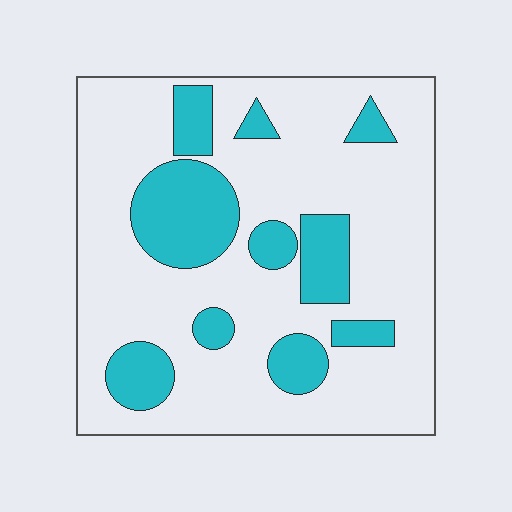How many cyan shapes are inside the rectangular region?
10.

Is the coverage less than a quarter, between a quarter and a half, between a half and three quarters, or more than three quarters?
Less than a quarter.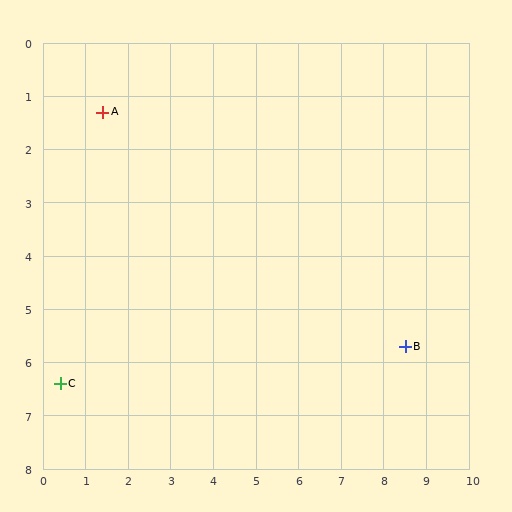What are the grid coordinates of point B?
Point B is at approximately (8.5, 5.7).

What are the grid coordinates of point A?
Point A is at approximately (1.4, 1.3).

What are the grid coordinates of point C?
Point C is at approximately (0.4, 6.4).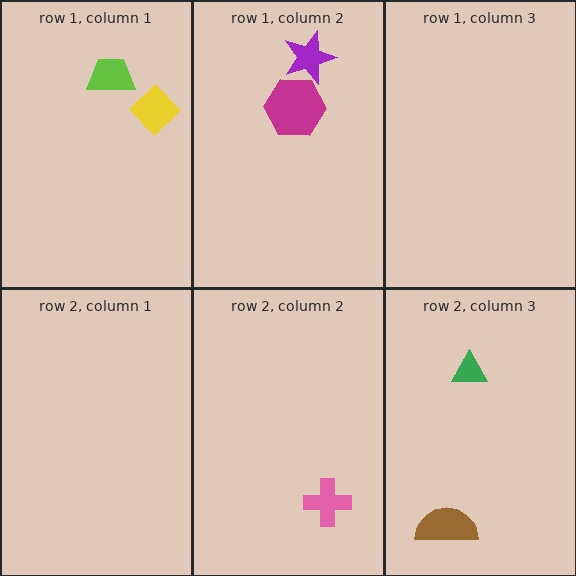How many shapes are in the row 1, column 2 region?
2.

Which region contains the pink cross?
The row 2, column 2 region.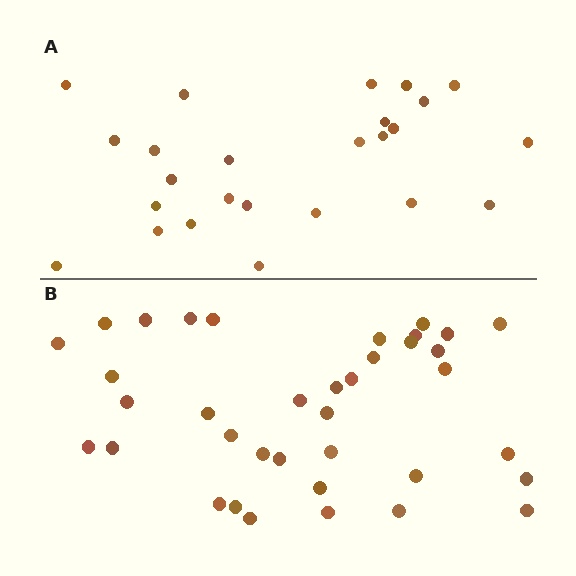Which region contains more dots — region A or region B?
Region B (the bottom region) has more dots.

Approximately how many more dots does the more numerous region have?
Region B has roughly 12 or so more dots than region A.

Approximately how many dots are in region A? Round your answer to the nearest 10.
About 20 dots. (The exact count is 25, which rounds to 20.)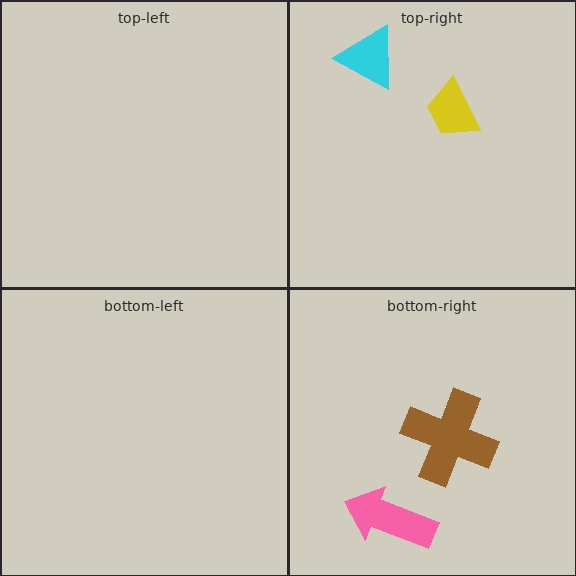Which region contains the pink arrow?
The bottom-right region.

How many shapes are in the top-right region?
2.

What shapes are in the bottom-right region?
The brown cross, the pink arrow.